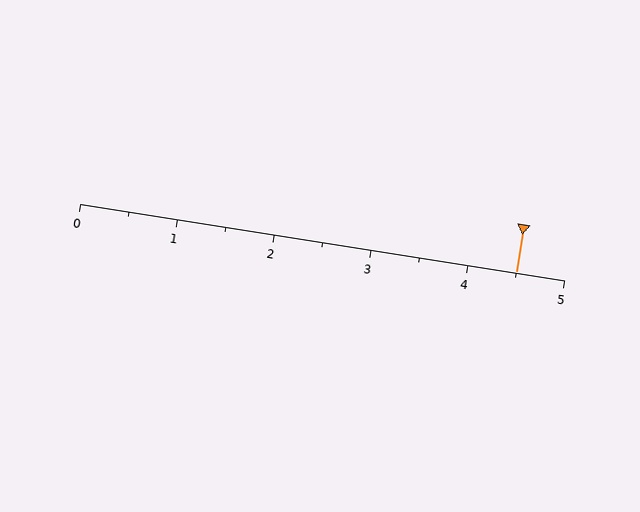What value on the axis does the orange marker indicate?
The marker indicates approximately 4.5.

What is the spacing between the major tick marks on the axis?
The major ticks are spaced 1 apart.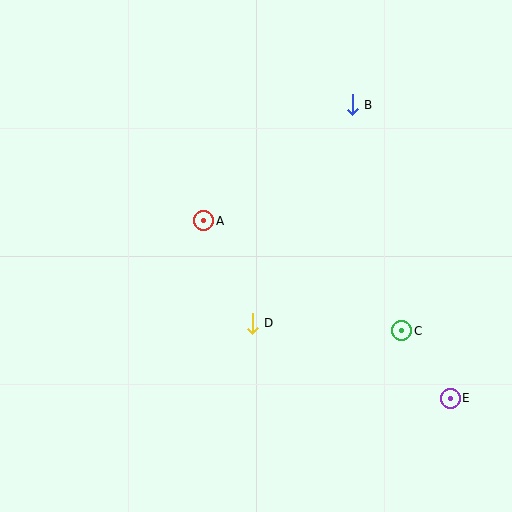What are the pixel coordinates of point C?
Point C is at (402, 331).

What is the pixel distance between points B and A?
The distance between B and A is 188 pixels.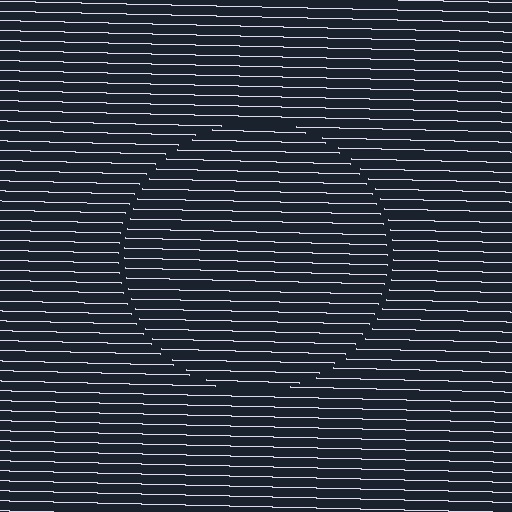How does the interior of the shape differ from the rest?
The interior of the shape contains the same grating, shifted by half a period — the contour is defined by the phase discontinuity where line-ends from the inner and outer gratings abut.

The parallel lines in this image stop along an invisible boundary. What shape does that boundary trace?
An illusory circle. The interior of the shape contains the same grating, shifted by half a period — the contour is defined by the phase discontinuity where line-ends from the inner and outer gratings abut.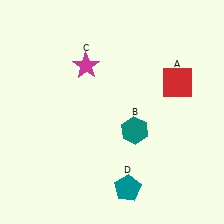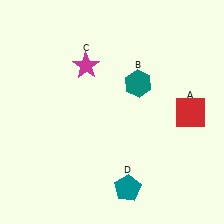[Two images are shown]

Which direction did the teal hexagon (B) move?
The teal hexagon (B) moved up.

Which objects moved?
The objects that moved are: the red square (A), the teal hexagon (B).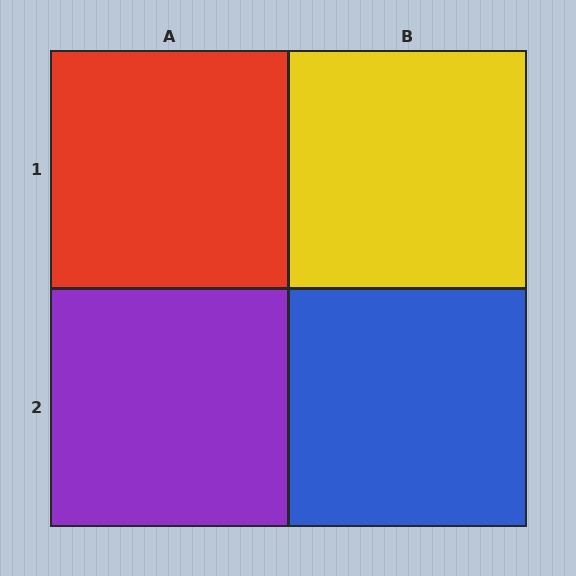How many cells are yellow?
1 cell is yellow.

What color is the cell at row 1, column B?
Yellow.